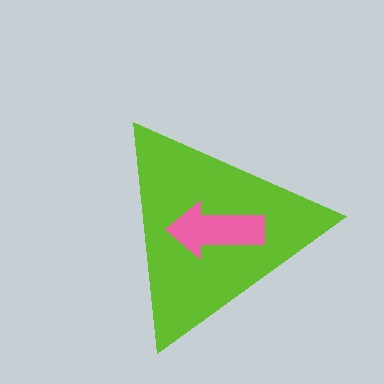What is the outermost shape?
The lime triangle.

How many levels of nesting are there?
2.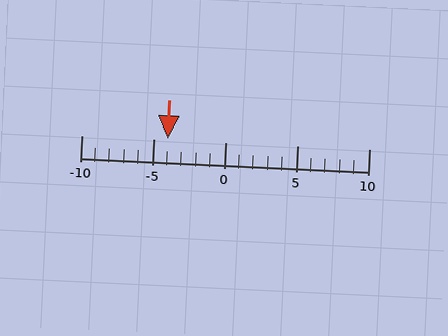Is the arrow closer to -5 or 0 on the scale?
The arrow is closer to -5.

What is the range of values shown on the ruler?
The ruler shows values from -10 to 10.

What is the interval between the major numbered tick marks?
The major tick marks are spaced 5 units apart.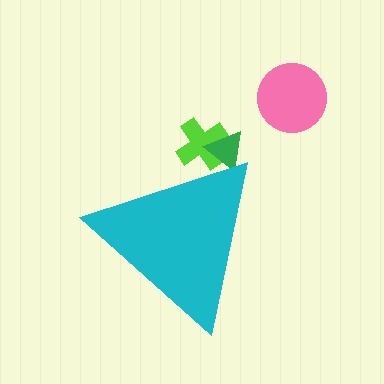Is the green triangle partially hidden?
Yes, the green triangle is partially hidden behind the cyan triangle.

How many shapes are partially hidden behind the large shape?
2 shapes are partially hidden.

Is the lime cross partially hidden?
Yes, the lime cross is partially hidden behind the cyan triangle.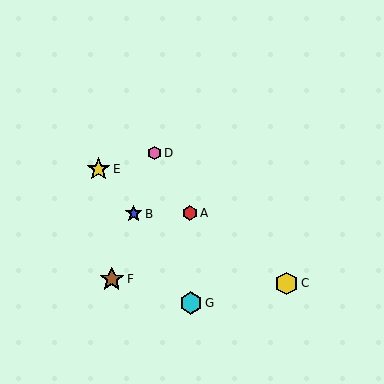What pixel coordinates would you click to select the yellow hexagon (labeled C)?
Click at (286, 283) to select the yellow hexagon C.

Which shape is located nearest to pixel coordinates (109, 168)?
The yellow star (labeled E) at (99, 169) is nearest to that location.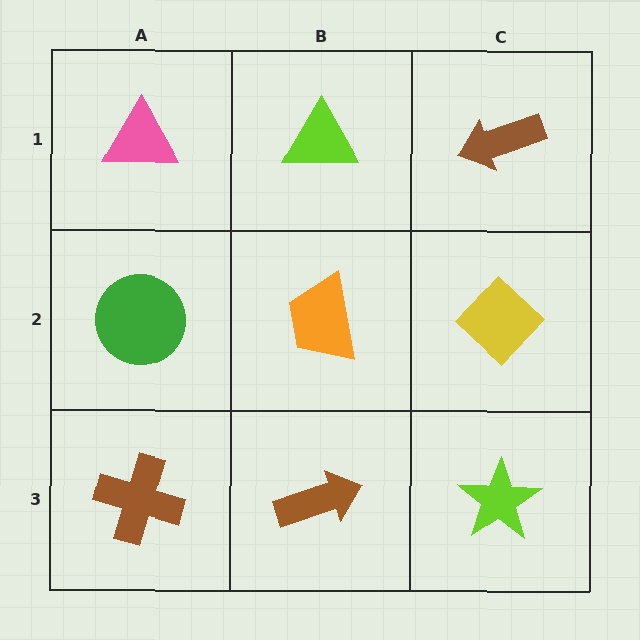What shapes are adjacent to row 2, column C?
A brown arrow (row 1, column C), a lime star (row 3, column C), an orange trapezoid (row 2, column B).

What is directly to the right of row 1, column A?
A lime triangle.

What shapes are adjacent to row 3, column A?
A green circle (row 2, column A), a brown arrow (row 3, column B).